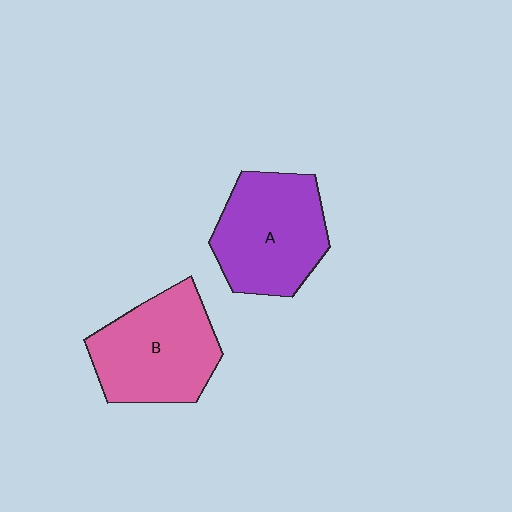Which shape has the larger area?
Shape B (pink).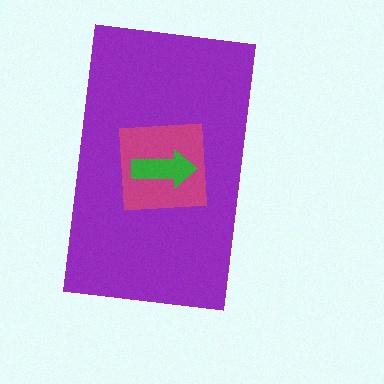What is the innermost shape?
The green arrow.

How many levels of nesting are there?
3.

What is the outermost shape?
The purple rectangle.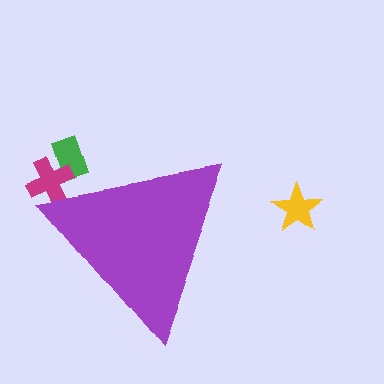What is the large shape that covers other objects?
A purple triangle.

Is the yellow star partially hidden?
No, the yellow star is fully visible.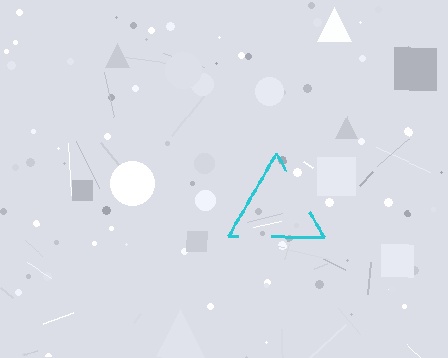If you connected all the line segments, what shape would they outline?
They would outline a triangle.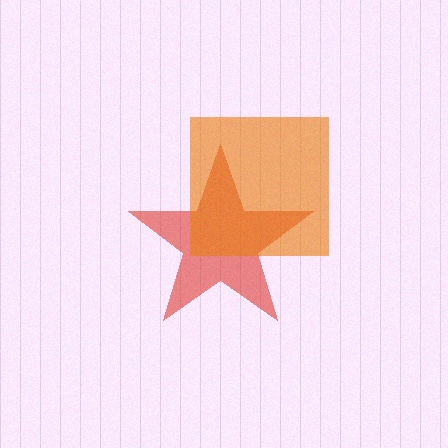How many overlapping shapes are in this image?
There are 2 overlapping shapes in the image.